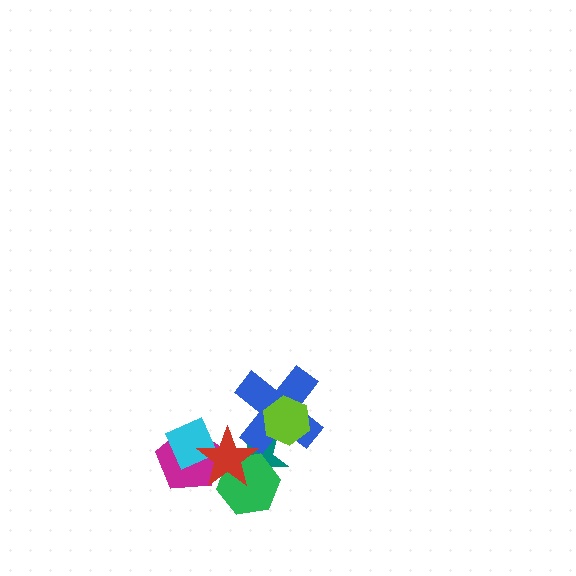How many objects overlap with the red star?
5 objects overlap with the red star.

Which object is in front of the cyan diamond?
The red star is in front of the cyan diamond.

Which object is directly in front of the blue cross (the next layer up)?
The lime hexagon is directly in front of the blue cross.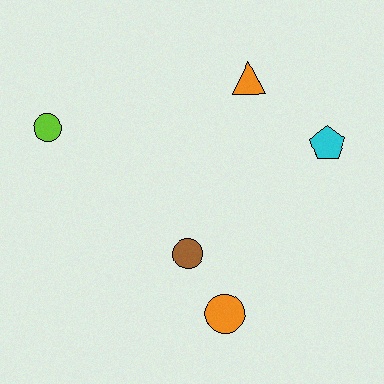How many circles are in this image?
There are 3 circles.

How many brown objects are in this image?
There is 1 brown object.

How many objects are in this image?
There are 5 objects.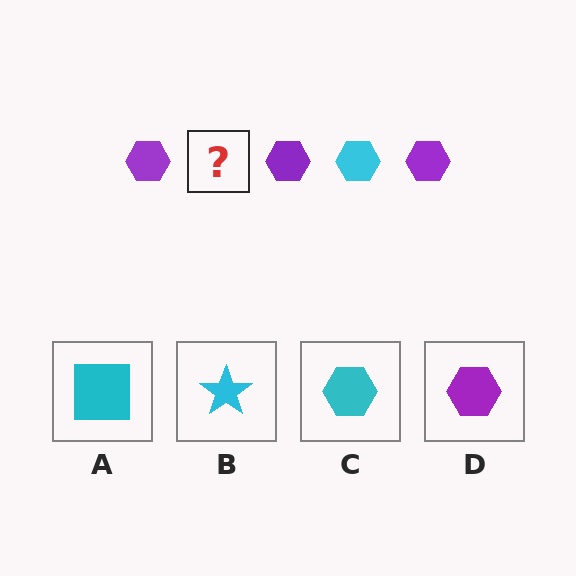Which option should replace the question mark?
Option C.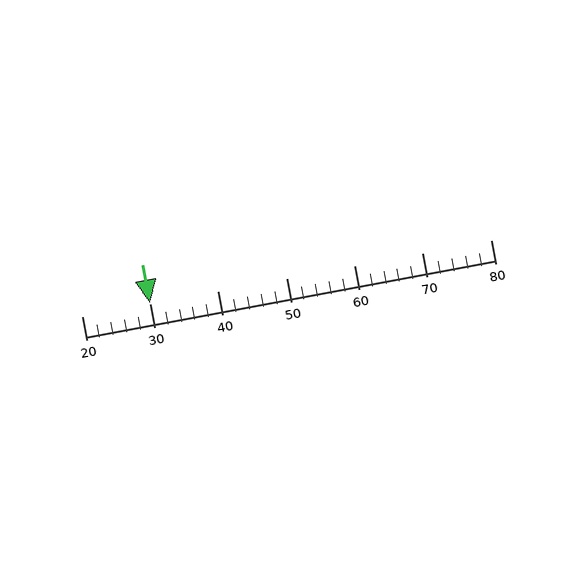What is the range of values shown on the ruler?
The ruler shows values from 20 to 80.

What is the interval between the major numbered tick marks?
The major tick marks are spaced 10 units apart.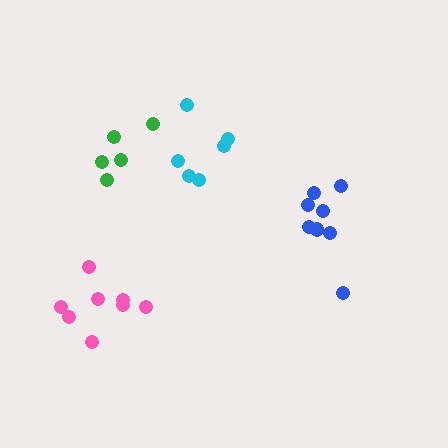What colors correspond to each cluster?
The clusters are colored: pink, blue, green, cyan.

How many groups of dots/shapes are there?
There are 4 groups.